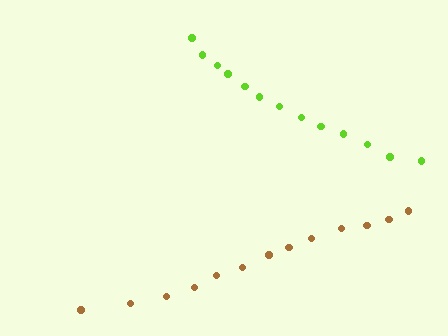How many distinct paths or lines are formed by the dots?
There are 2 distinct paths.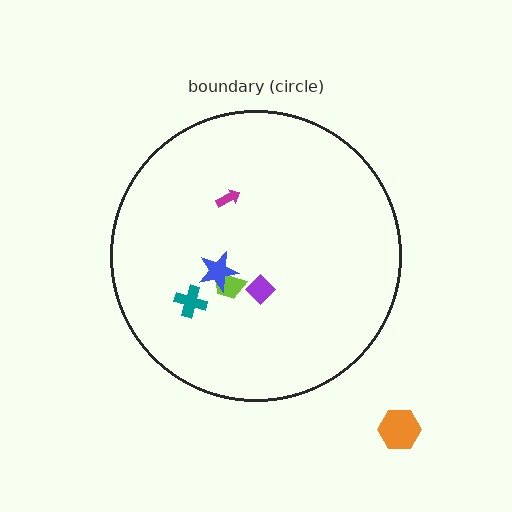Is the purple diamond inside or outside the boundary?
Inside.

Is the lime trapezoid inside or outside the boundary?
Inside.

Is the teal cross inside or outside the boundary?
Inside.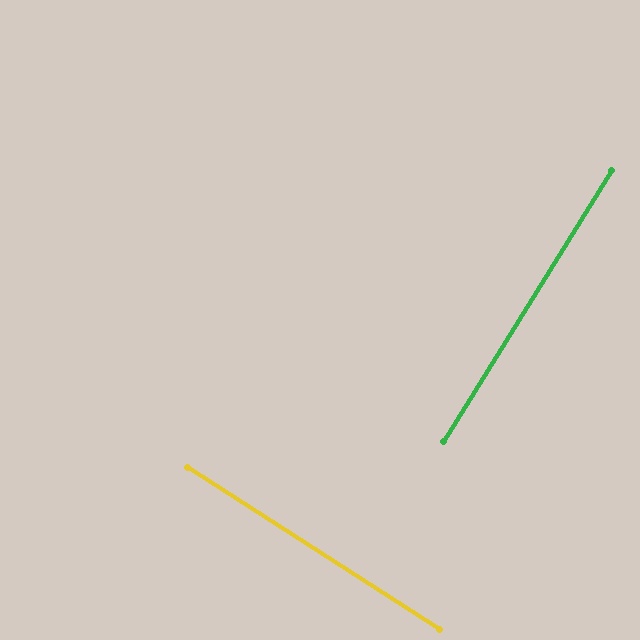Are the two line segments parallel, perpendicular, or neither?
Perpendicular — they meet at approximately 89°.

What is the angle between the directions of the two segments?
Approximately 89 degrees.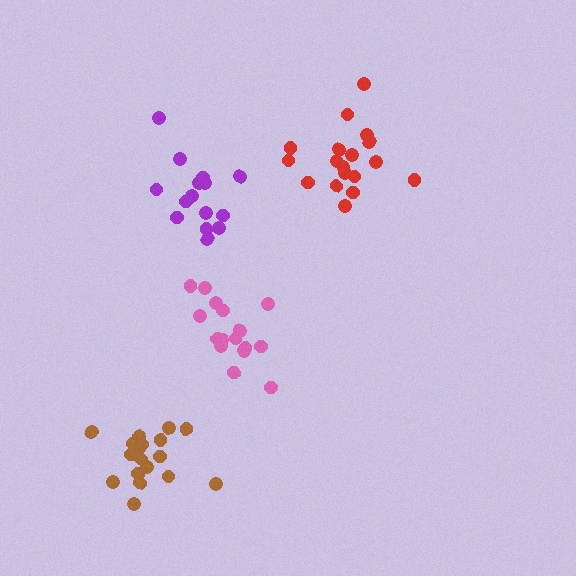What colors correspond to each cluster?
The clusters are colored: brown, pink, red, purple.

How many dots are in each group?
Group 1: 18 dots, Group 2: 16 dots, Group 3: 18 dots, Group 4: 15 dots (67 total).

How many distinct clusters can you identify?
There are 4 distinct clusters.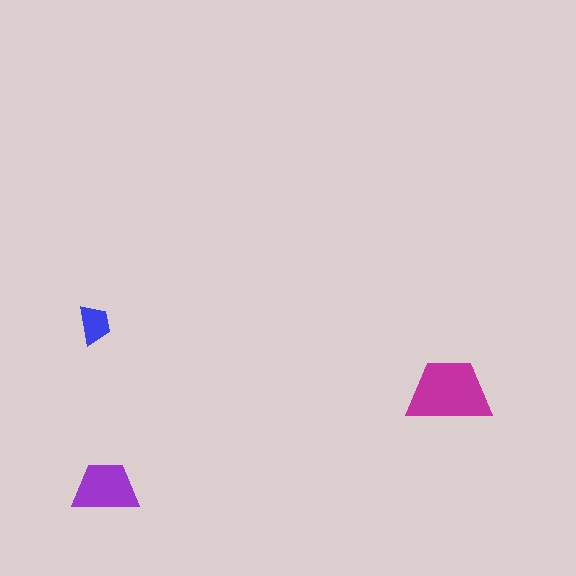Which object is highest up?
The blue trapezoid is topmost.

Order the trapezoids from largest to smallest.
the magenta one, the purple one, the blue one.